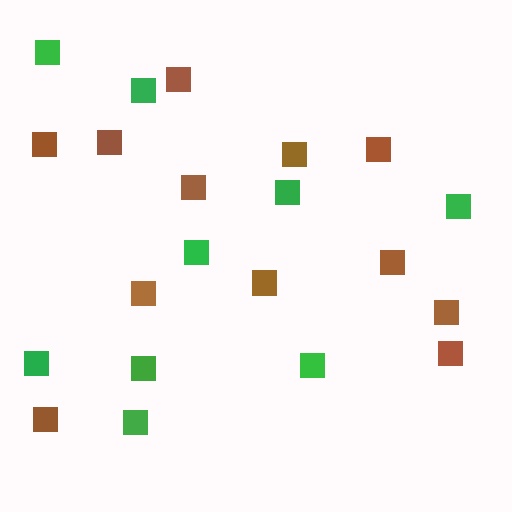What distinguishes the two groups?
There are 2 groups: one group of green squares (9) and one group of brown squares (12).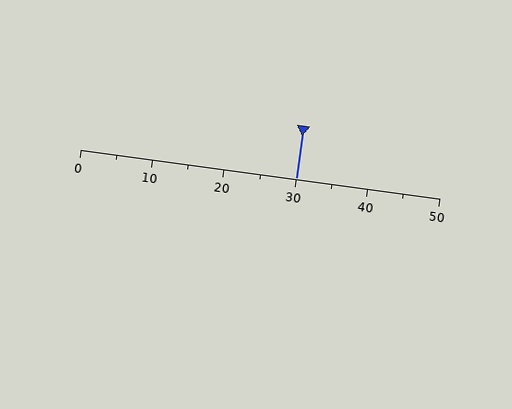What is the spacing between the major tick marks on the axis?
The major ticks are spaced 10 apart.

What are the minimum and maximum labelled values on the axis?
The axis runs from 0 to 50.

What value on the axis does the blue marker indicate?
The marker indicates approximately 30.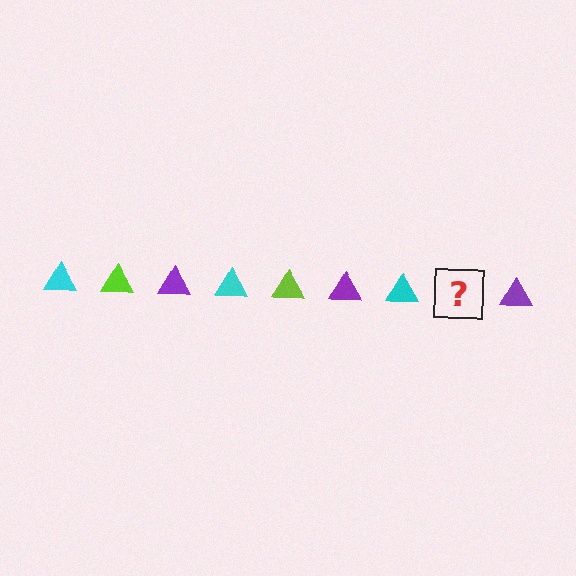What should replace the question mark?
The question mark should be replaced with a lime triangle.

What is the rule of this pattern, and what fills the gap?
The rule is that the pattern cycles through cyan, lime, purple triangles. The gap should be filled with a lime triangle.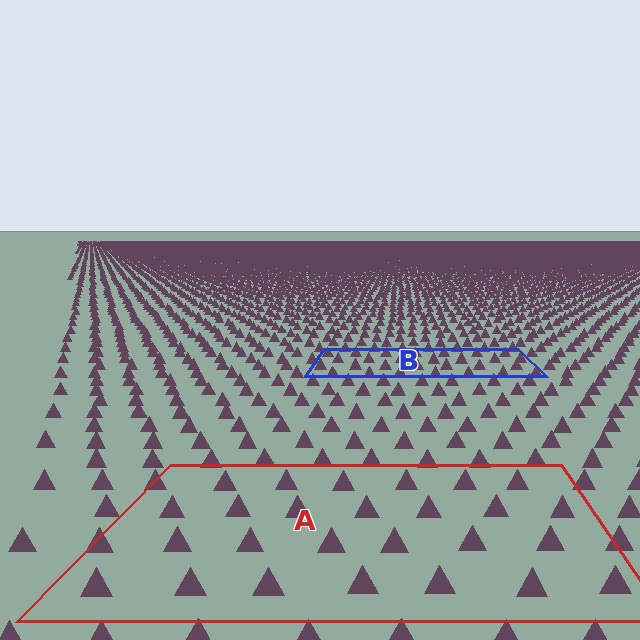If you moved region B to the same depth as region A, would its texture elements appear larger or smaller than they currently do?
They would appear larger. At a closer depth, the same texture elements are projected at a bigger on-screen size.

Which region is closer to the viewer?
Region A is closer. The texture elements there are larger and more spread out.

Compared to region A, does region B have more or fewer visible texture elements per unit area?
Region B has more texture elements per unit area — they are packed more densely because it is farther away.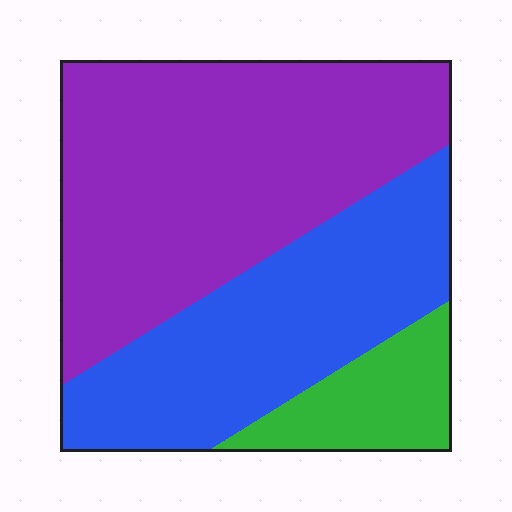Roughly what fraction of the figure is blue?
Blue takes up about three eighths (3/8) of the figure.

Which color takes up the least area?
Green, at roughly 10%.